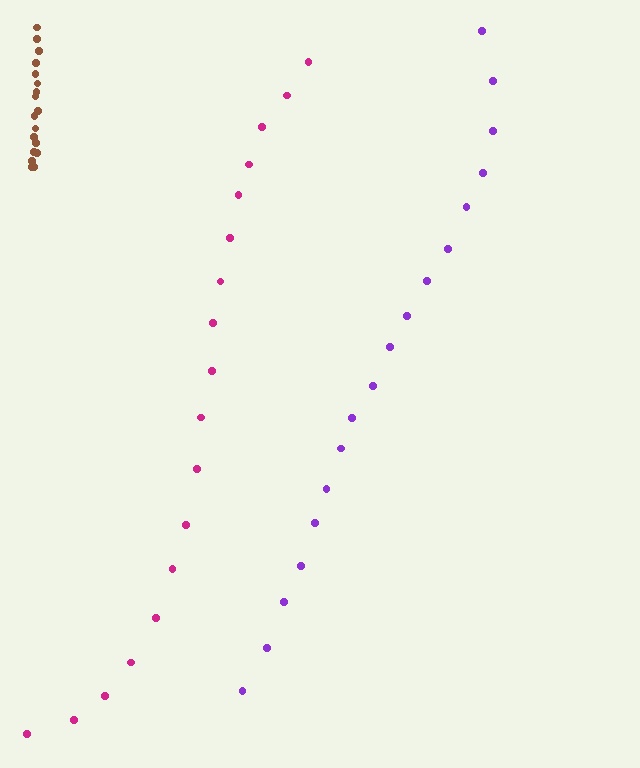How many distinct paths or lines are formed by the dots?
There are 3 distinct paths.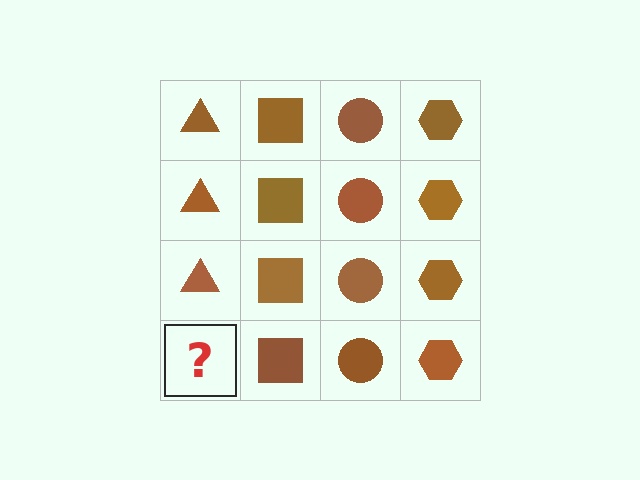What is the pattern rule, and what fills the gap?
The rule is that each column has a consistent shape. The gap should be filled with a brown triangle.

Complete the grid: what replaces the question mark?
The question mark should be replaced with a brown triangle.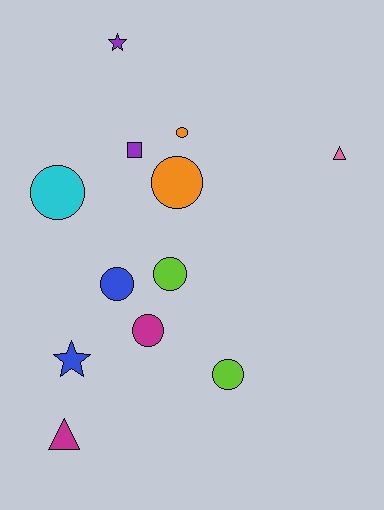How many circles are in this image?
There are 7 circles.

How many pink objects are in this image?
There is 1 pink object.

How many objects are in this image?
There are 12 objects.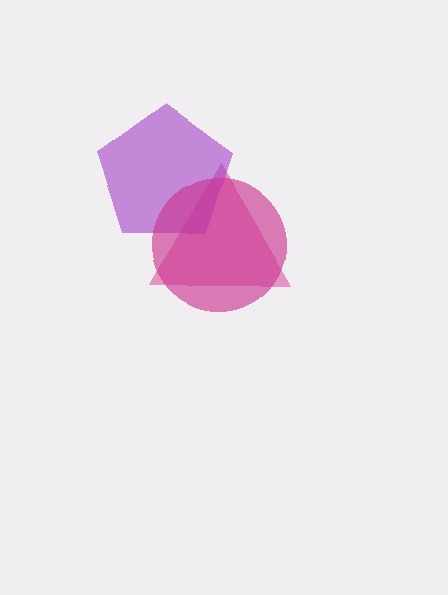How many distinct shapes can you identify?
There are 3 distinct shapes: a pink triangle, a purple pentagon, a magenta circle.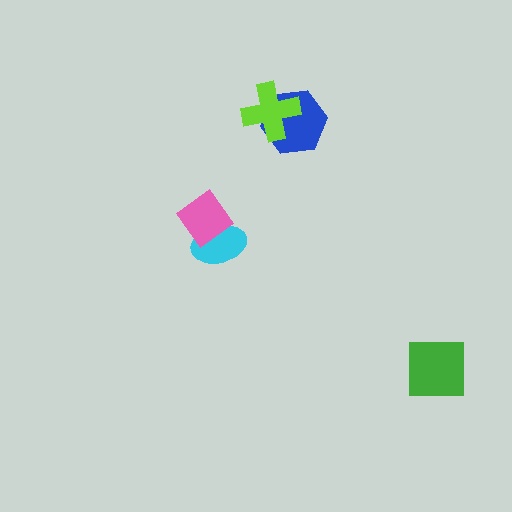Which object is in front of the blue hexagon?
The lime cross is in front of the blue hexagon.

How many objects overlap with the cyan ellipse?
1 object overlaps with the cyan ellipse.